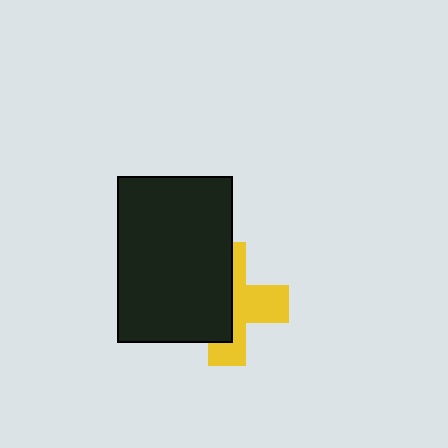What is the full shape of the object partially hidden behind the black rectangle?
The partially hidden object is a yellow cross.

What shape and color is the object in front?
The object in front is a black rectangle.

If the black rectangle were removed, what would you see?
You would see the complete yellow cross.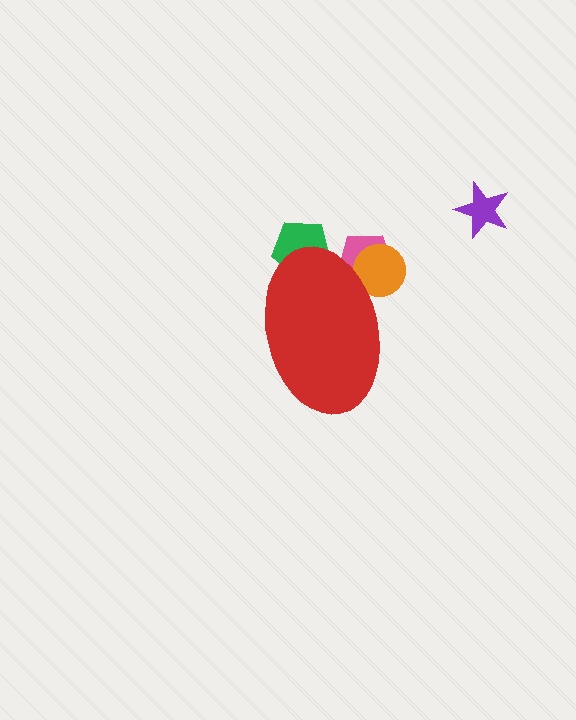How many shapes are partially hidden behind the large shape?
3 shapes are partially hidden.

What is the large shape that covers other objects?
A red ellipse.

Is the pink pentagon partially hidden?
Yes, the pink pentagon is partially hidden behind the red ellipse.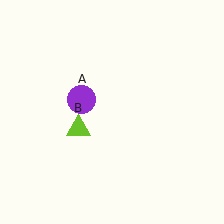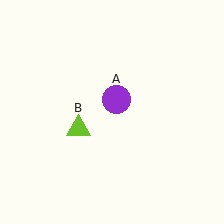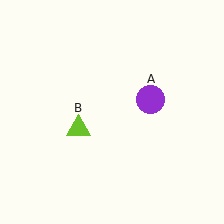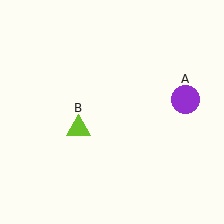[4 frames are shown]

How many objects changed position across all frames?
1 object changed position: purple circle (object A).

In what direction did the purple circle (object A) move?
The purple circle (object A) moved right.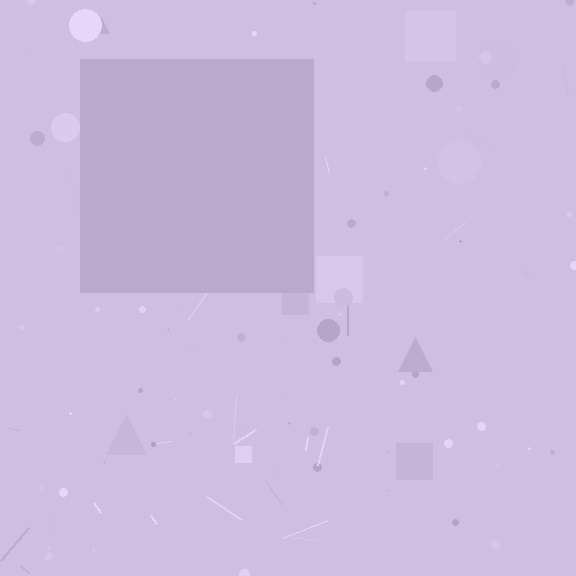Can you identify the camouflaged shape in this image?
The camouflaged shape is a square.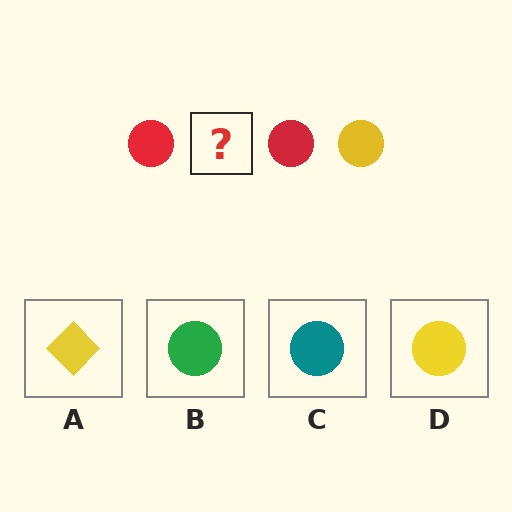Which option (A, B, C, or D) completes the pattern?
D.